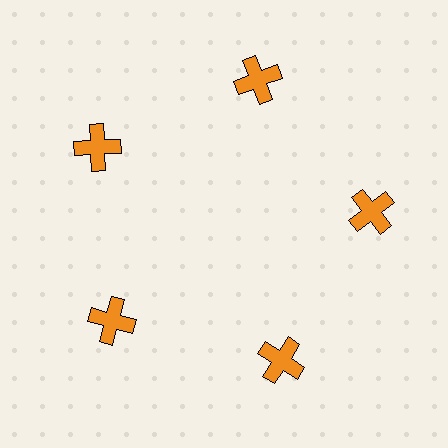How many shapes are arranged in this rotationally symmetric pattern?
There are 5 shapes, arranged in 5 groups of 1.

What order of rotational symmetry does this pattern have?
This pattern has 5-fold rotational symmetry.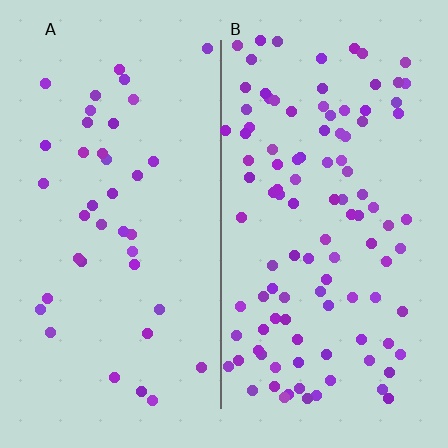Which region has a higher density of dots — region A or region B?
B (the right).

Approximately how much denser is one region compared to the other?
Approximately 2.7× — region B over region A.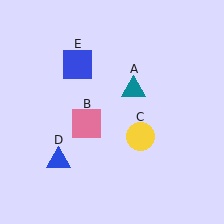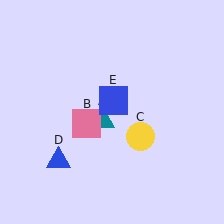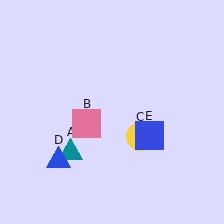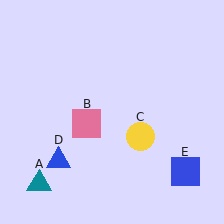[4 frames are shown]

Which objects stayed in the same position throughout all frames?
Pink square (object B) and yellow circle (object C) and blue triangle (object D) remained stationary.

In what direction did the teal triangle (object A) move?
The teal triangle (object A) moved down and to the left.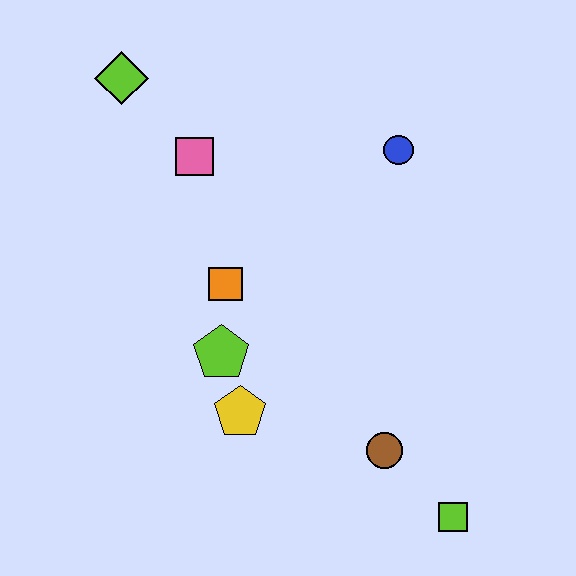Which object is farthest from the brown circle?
The lime diamond is farthest from the brown circle.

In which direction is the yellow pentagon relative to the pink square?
The yellow pentagon is below the pink square.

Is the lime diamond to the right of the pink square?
No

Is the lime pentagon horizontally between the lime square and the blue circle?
No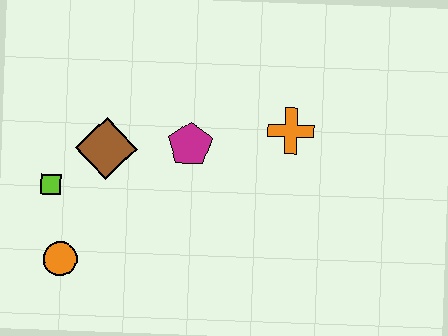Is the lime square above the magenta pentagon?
No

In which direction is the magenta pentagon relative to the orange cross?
The magenta pentagon is to the left of the orange cross.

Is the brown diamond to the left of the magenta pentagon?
Yes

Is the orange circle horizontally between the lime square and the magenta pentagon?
Yes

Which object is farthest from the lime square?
The orange cross is farthest from the lime square.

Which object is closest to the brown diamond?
The lime square is closest to the brown diamond.